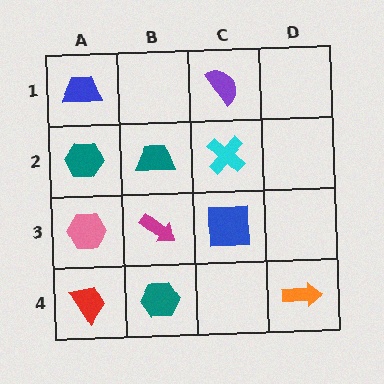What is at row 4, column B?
A teal hexagon.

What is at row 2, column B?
A teal trapezoid.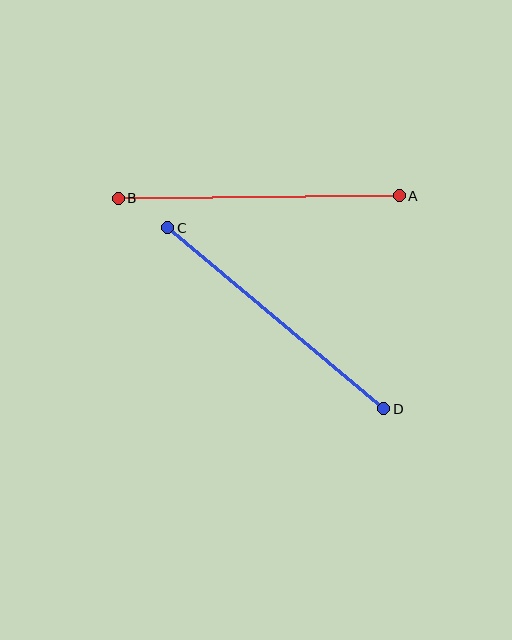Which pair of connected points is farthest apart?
Points C and D are farthest apart.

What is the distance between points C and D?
The distance is approximately 282 pixels.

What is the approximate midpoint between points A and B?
The midpoint is at approximately (259, 197) pixels.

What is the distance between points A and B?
The distance is approximately 281 pixels.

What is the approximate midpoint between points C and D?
The midpoint is at approximately (276, 318) pixels.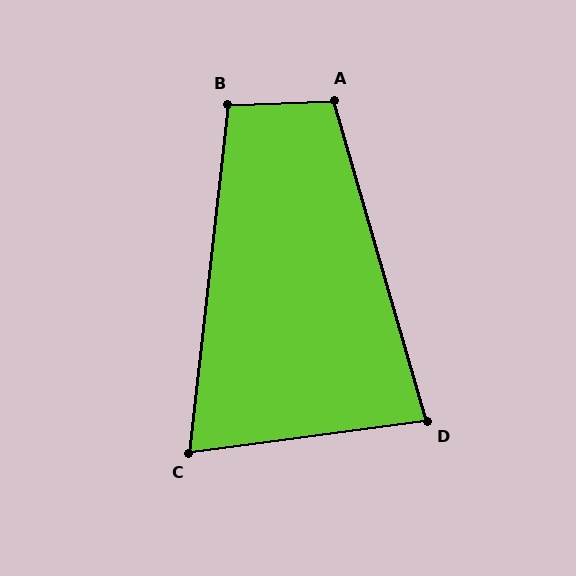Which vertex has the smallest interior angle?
C, at approximately 76 degrees.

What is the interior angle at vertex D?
Approximately 82 degrees (acute).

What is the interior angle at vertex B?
Approximately 98 degrees (obtuse).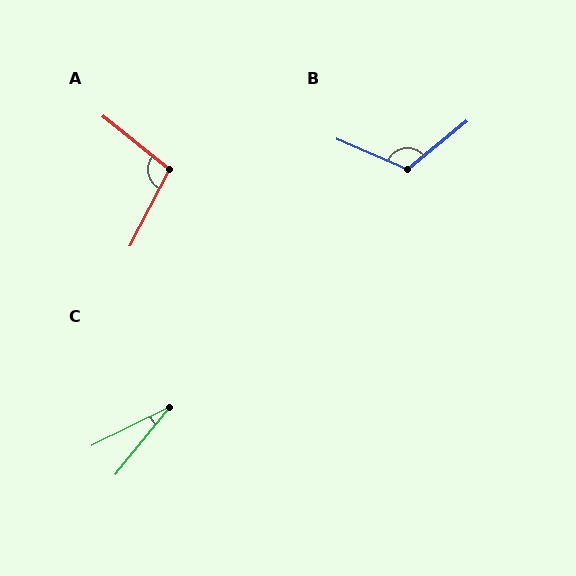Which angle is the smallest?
C, at approximately 24 degrees.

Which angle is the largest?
B, at approximately 118 degrees.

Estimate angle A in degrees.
Approximately 101 degrees.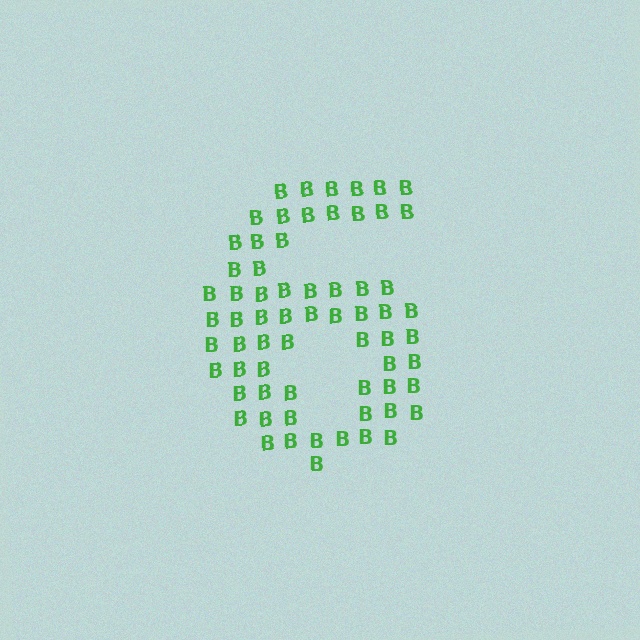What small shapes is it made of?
It is made of small letter B's.